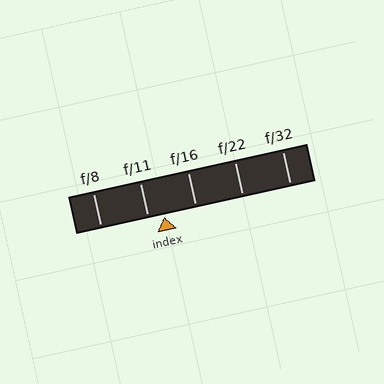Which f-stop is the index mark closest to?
The index mark is closest to f/11.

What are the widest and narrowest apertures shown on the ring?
The widest aperture shown is f/8 and the narrowest is f/32.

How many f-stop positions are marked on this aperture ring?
There are 5 f-stop positions marked.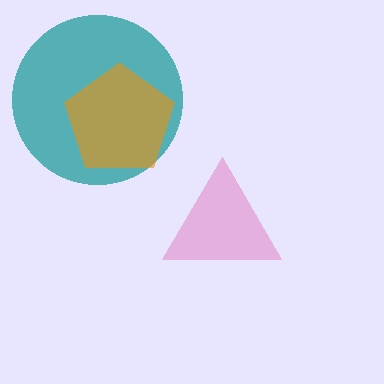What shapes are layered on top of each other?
The layered shapes are: a teal circle, a pink triangle, an orange pentagon.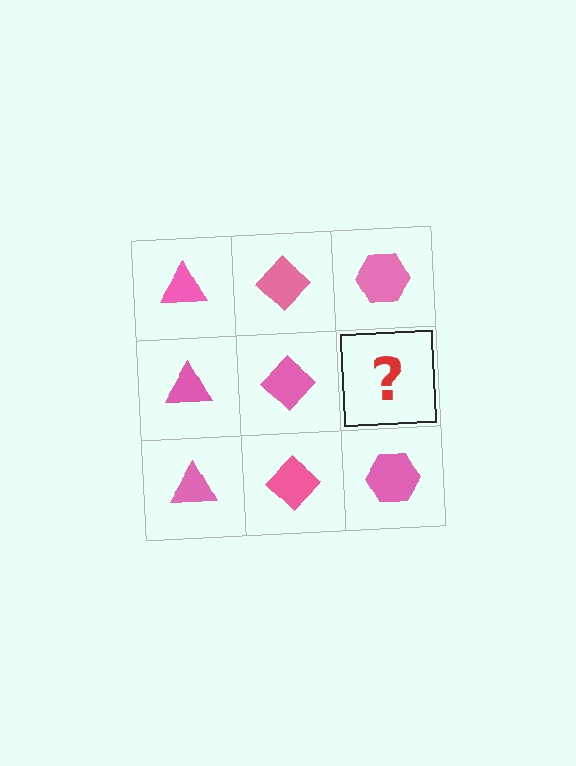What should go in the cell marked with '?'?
The missing cell should contain a pink hexagon.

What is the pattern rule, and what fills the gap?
The rule is that each column has a consistent shape. The gap should be filled with a pink hexagon.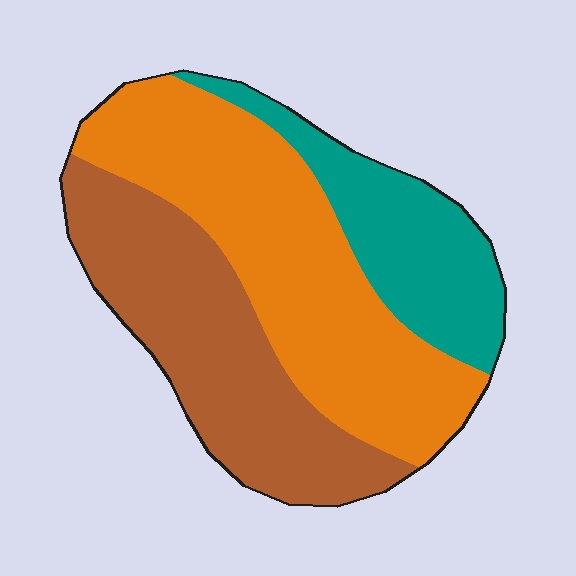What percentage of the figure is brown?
Brown takes up about one third (1/3) of the figure.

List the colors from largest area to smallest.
From largest to smallest: orange, brown, teal.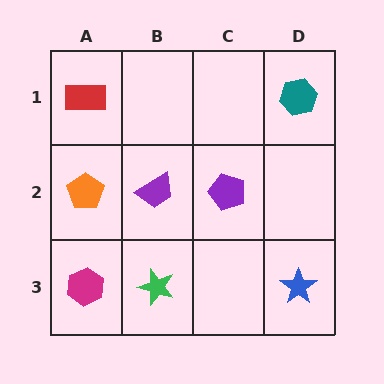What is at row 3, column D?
A blue star.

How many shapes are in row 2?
3 shapes.